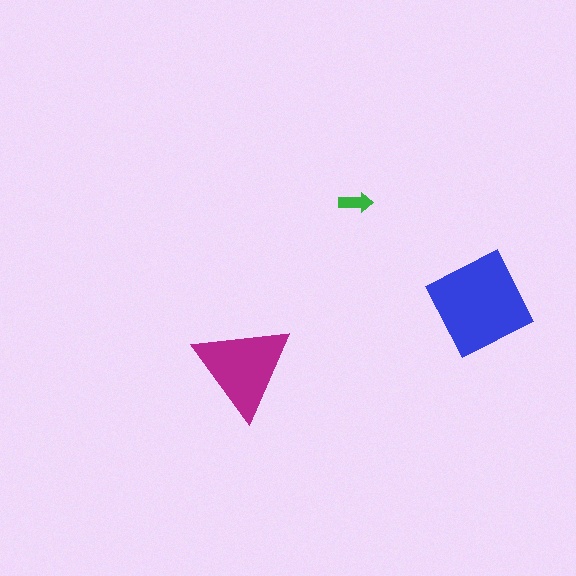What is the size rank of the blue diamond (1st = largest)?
1st.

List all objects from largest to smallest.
The blue diamond, the magenta triangle, the green arrow.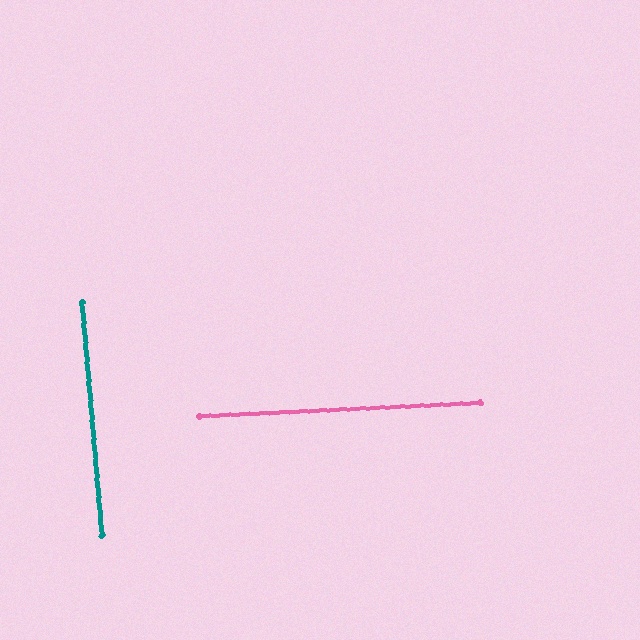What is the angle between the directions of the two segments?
Approximately 88 degrees.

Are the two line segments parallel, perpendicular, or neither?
Perpendicular — they meet at approximately 88°.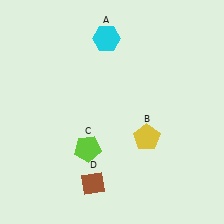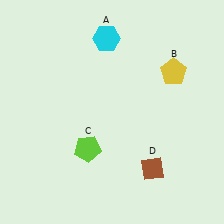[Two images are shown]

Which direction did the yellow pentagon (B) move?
The yellow pentagon (B) moved up.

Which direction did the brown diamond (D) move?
The brown diamond (D) moved right.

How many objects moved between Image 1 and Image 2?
2 objects moved between the two images.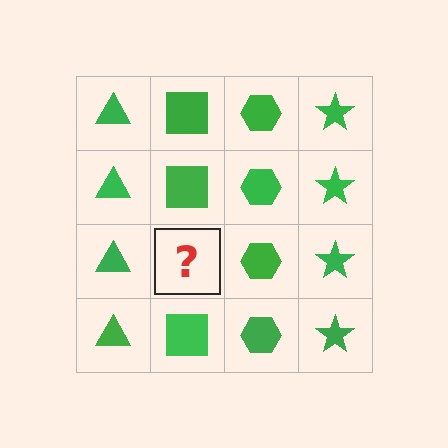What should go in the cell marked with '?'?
The missing cell should contain a green square.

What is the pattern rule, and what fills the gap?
The rule is that each column has a consistent shape. The gap should be filled with a green square.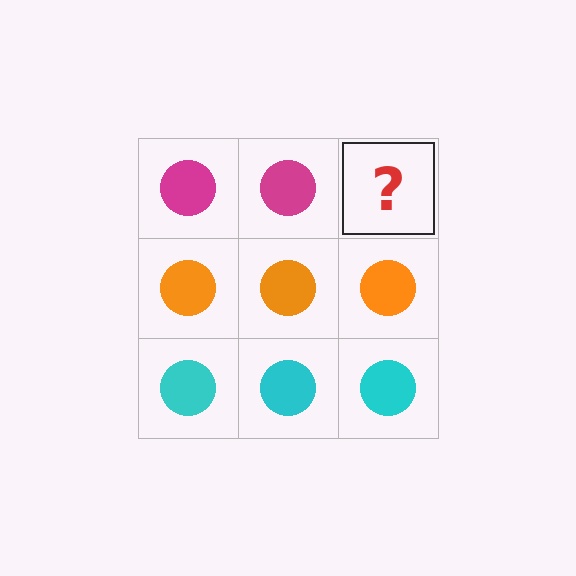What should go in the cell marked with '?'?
The missing cell should contain a magenta circle.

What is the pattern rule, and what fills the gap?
The rule is that each row has a consistent color. The gap should be filled with a magenta circle.